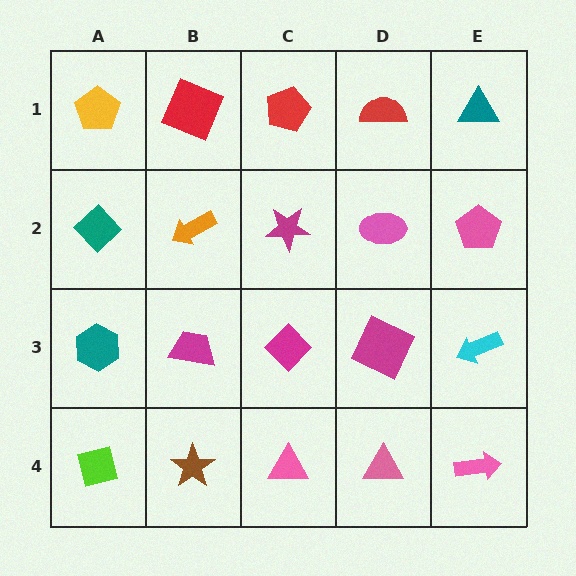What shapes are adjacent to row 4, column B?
A magenta trapezoid (row 3, column B), a lime square (row 4, column A), a pink triangle (row 4, column C).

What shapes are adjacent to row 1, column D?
A pink ellipse (row 2, column D), a red pentagon (row 1, column C), a teal triangle (row 1, column E).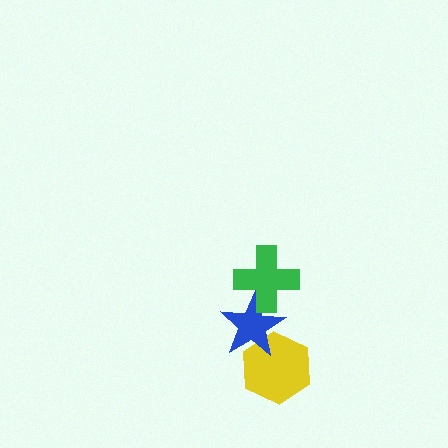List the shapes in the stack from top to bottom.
From top to bottom: the green cross, the blue star, the yellow hexagon.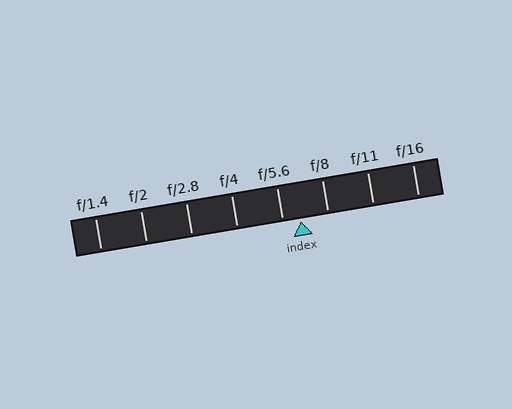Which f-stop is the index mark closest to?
The index mark is closest to f/5.6.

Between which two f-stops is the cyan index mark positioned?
The index mark is between f/5.6 and f/8.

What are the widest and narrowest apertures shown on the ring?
The widest aperture shown is f/1.4 and the narrowest is f/16.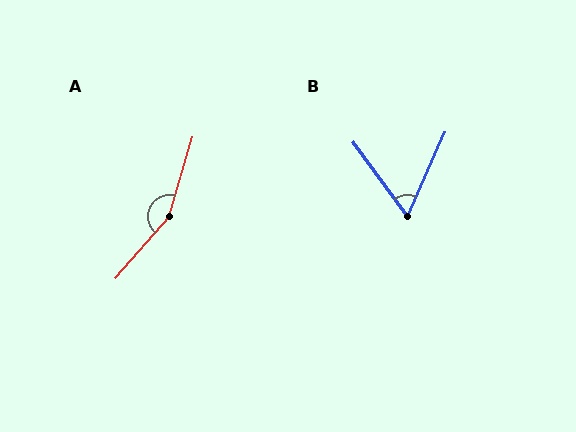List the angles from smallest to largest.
B (60°), A (155°).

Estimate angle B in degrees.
Approximately 60 degrees.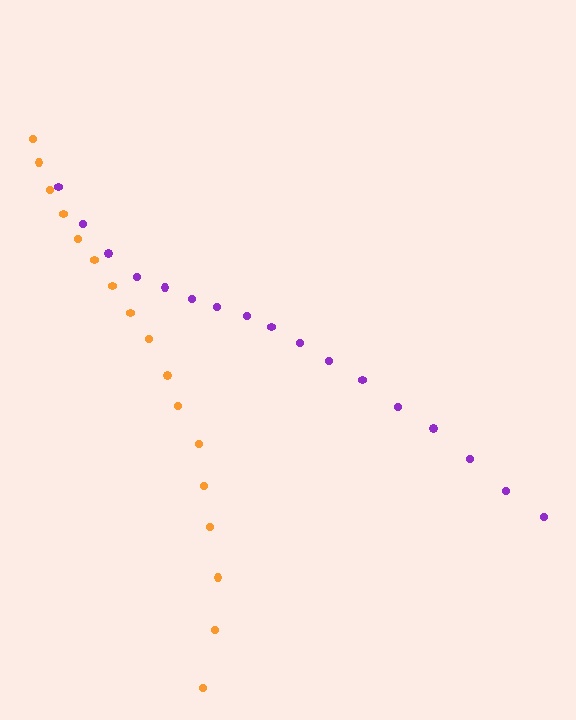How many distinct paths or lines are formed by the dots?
There are 2 distinct paths.